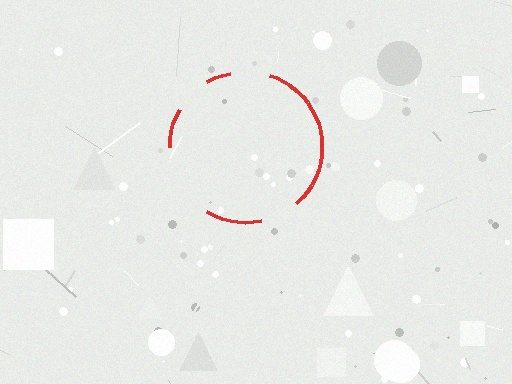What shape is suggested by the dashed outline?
The dashed outline suggests a circle.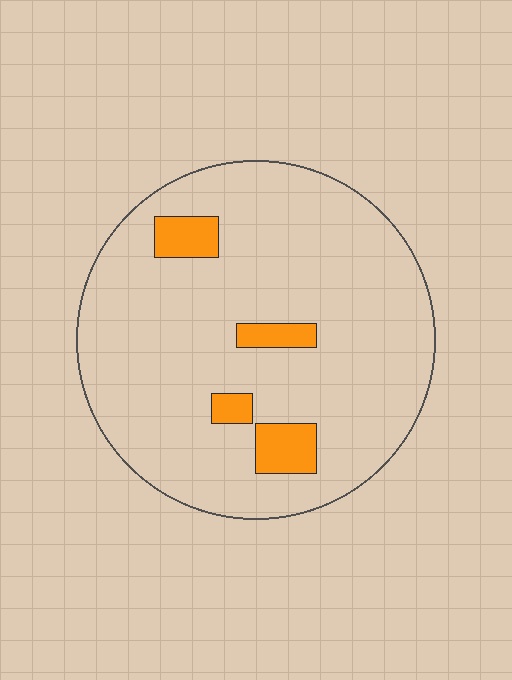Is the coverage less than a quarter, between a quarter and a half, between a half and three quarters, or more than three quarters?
Less than a quarter.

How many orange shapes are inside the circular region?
4.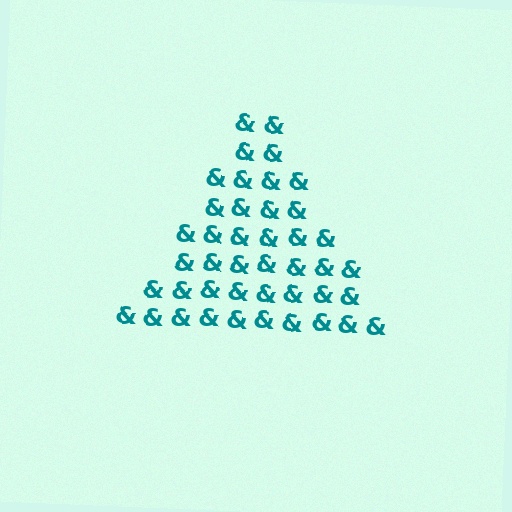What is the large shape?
The large shape is a triangle.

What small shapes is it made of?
It is made of small ampersands.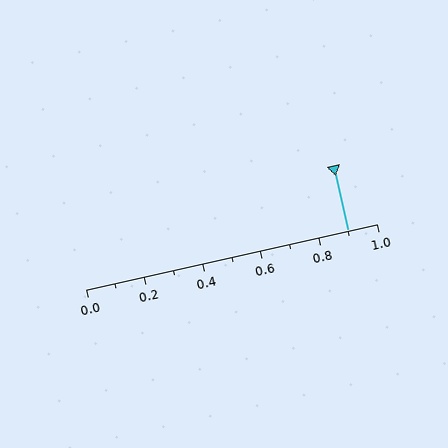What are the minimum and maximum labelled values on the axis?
The axis runs from 0.0 to 1.0.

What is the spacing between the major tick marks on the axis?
The major ticks are spaced 0.2 apart.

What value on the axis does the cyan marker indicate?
The marker indicates approximately 0.9.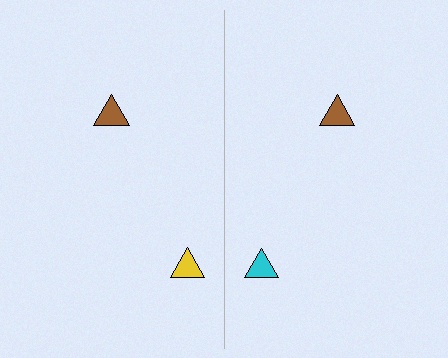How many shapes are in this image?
There are 4 shapes in this image.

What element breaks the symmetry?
The cyan triangle on the right side breaks the symmetry — its mirror counterpart is yellow.